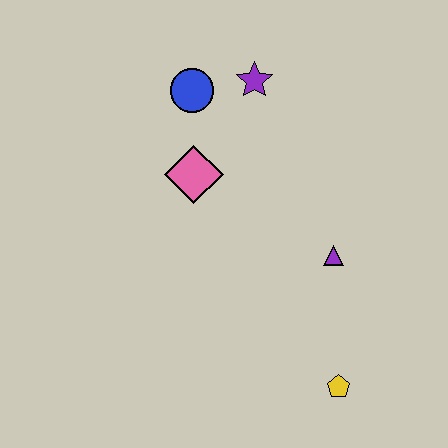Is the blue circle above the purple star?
No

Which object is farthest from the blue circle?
The yellow pentagon is farthest from the blue circle.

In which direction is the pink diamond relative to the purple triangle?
The pink diamond is to the left of the purple triangle.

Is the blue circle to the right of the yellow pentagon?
No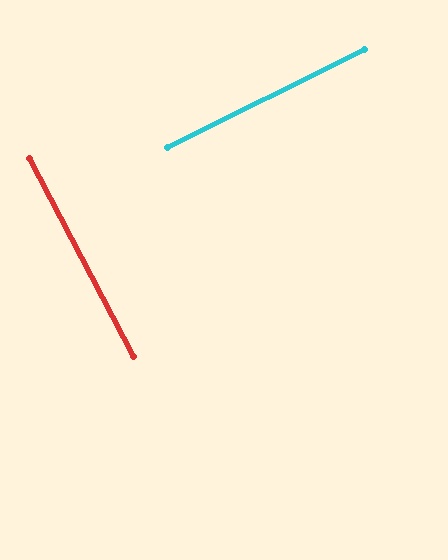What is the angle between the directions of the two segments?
Approximately 89 degrees.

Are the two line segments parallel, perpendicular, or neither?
Perpendicular — they meet at approximately 89°.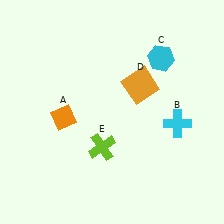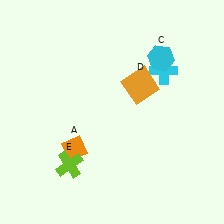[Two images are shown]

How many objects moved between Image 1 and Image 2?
3 objects moved between the two images.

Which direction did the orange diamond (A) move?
The orange diamond (A) moved down.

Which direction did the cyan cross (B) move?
The cyan cross (B) moved up.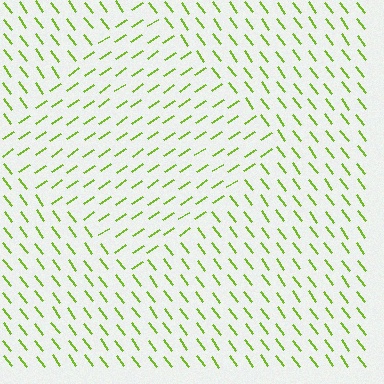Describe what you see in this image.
The image is filled with small lime line segments. A diamond region in the image has lines oriented differently from the surrounding lines, creating a visible texture boundary.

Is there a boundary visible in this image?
Yes, there is a texture boundary formed by a change in line orientation.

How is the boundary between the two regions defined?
The boundary is defined purely by a change in line orientation (approximately 87 degrees difference). All lines are the same color and thickness.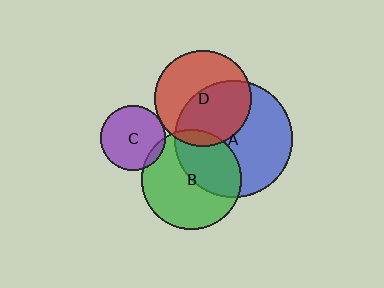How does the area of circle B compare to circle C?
Approximately 2.4 times.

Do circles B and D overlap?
Yes.